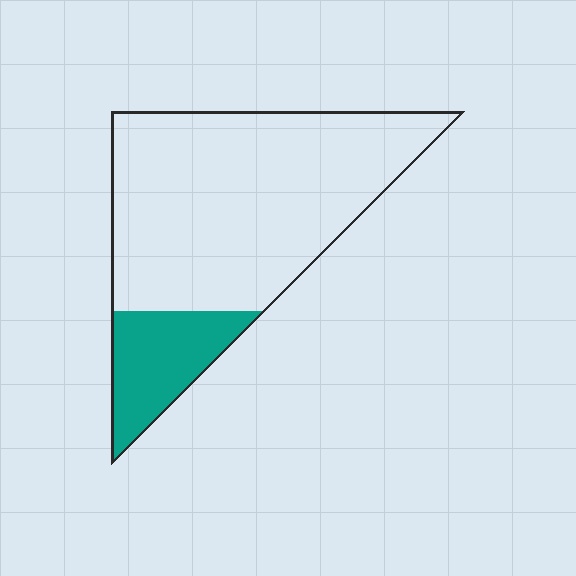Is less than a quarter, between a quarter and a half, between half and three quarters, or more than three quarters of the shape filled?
Less than a quarter.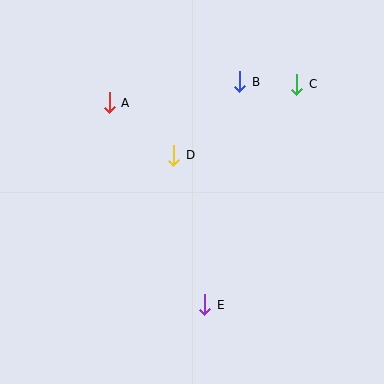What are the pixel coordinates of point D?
Point D is at (174, 155).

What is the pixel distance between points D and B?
The distance between D and B is 99 pixels.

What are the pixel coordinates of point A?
Point A is at (109, 103).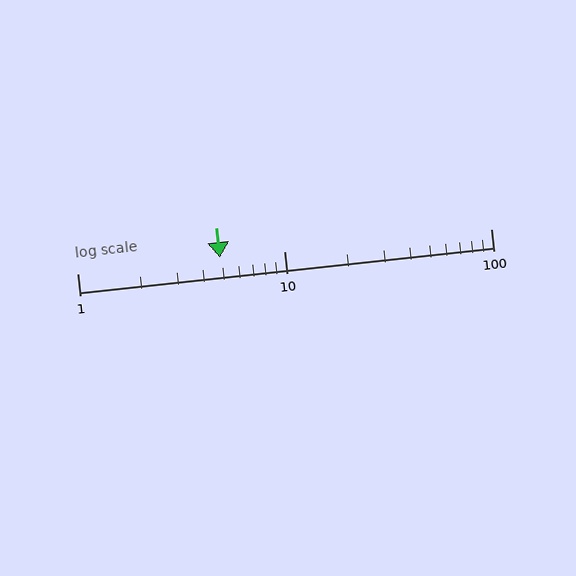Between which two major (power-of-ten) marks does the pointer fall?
The pointer is between 1 and 10.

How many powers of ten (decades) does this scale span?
The scale spans 2 decades, from 1 to 100.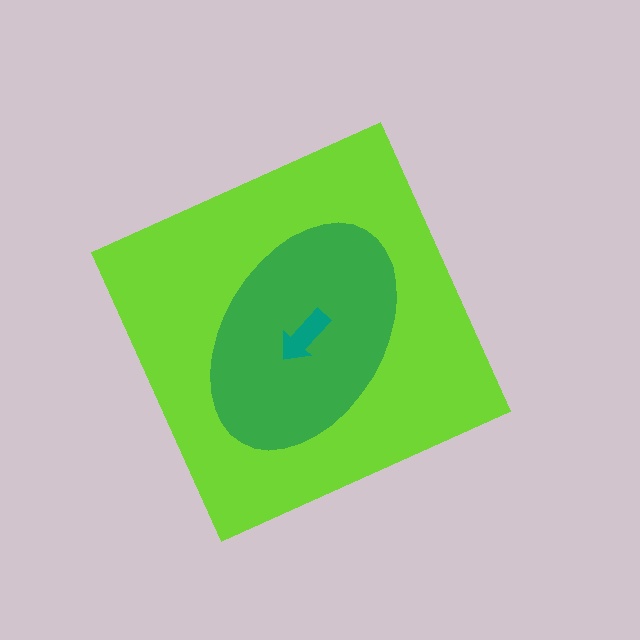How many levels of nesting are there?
3.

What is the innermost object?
The teal arrow.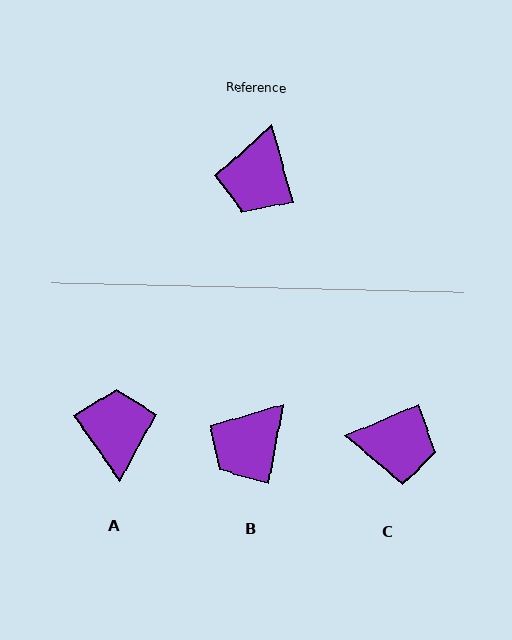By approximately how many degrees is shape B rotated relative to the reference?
Approximately 26 degrees clockwise.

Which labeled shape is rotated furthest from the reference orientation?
A, about 160 degrees away.